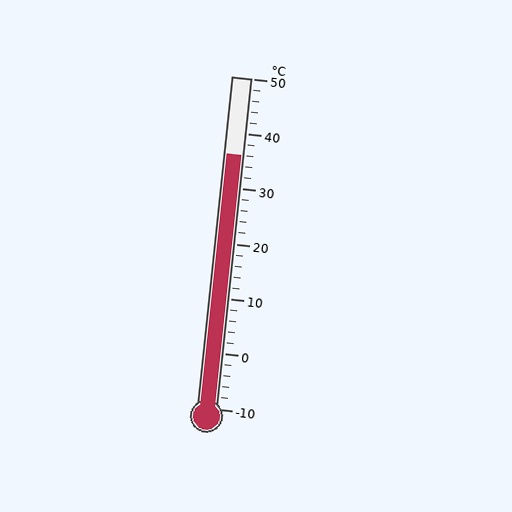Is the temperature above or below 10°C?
The temperature is above 10°C.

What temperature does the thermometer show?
The thermometer shows approximately 36°C.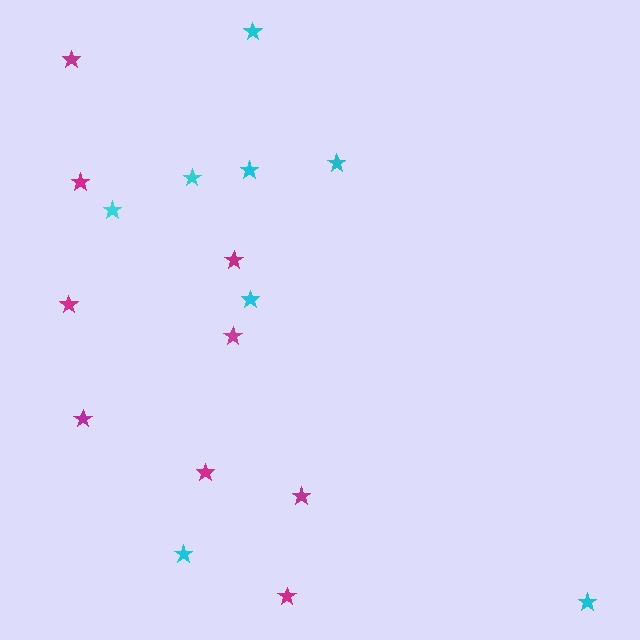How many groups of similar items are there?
There are 2 groups: one group of magenta stars (9) and one group of cyan stars (8).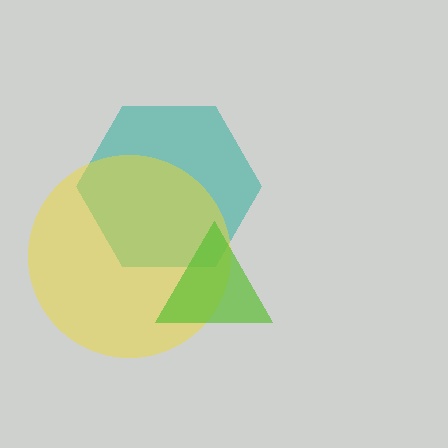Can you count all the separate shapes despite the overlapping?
Yes, there are 3 separate shapes.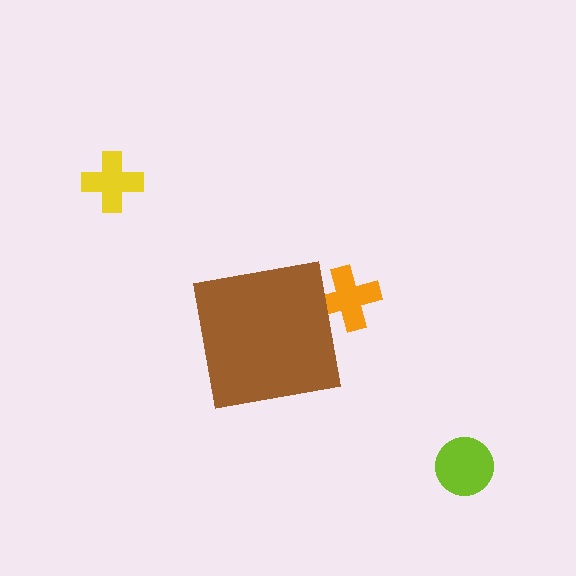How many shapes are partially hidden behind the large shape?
1 shape is partially hidden.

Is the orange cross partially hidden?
Yes, the orange cross is partially hidden behind the brown square.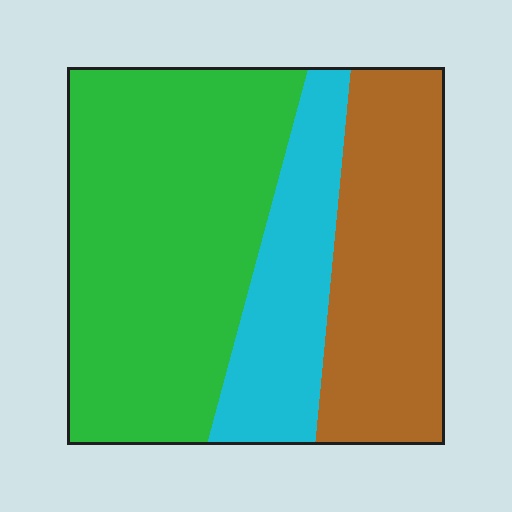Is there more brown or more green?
Green.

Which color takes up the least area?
Cyan, at roughly 20%.